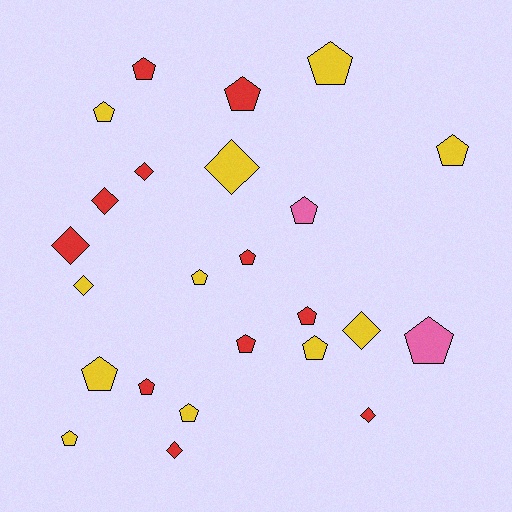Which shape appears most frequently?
Pentagon, with 16 objects.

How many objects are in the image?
There are 24 objects.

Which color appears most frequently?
Red, with 11 objects.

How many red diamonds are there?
There are 5 red diamonds.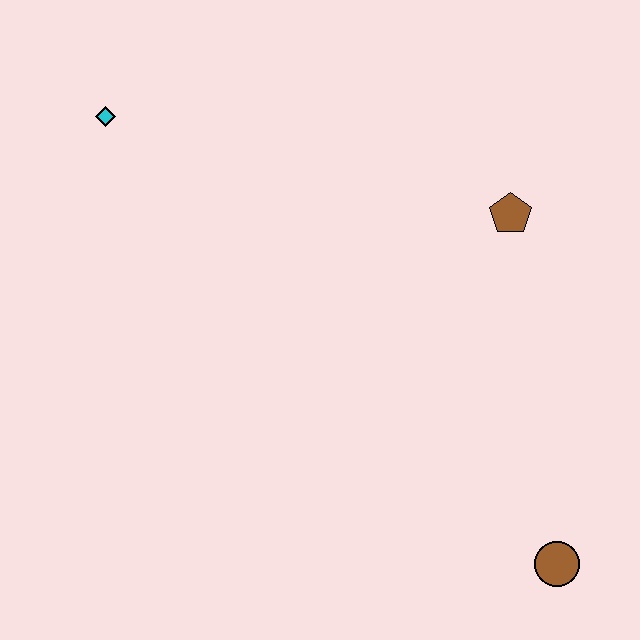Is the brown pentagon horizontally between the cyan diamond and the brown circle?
Yes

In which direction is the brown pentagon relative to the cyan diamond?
The brown pentagon is to the right of the cyan diamond.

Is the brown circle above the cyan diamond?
No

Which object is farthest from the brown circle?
The cyan diamond is farthest from the brown circle.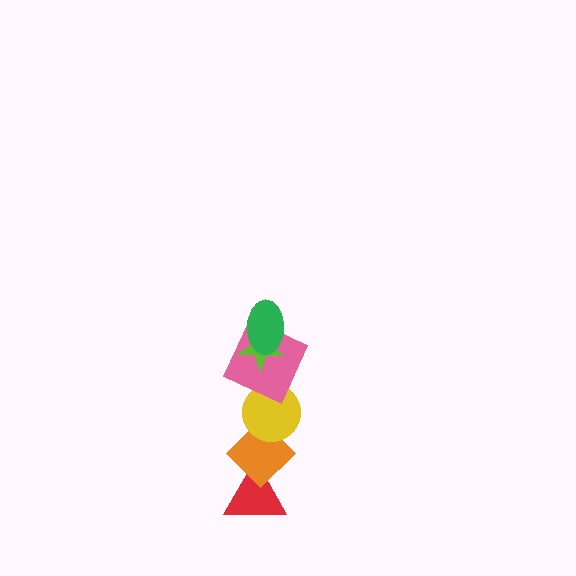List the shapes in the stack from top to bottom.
From top to bottom: the green ellipse, the lime star, the pink square, the yellow circle, the orange diamond, the red triangle.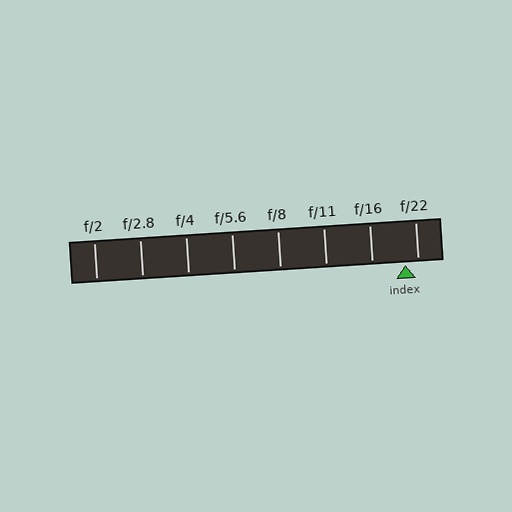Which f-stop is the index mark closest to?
The index mark is closest to f/22.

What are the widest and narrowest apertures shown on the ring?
The widest aperture shown is f/2 and the narrowest is f/22.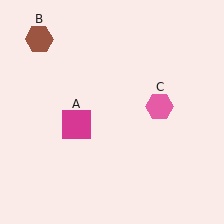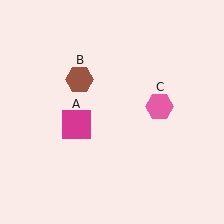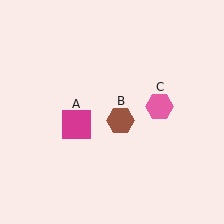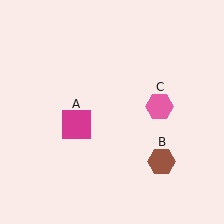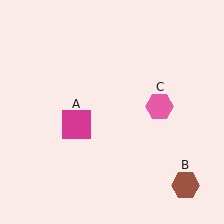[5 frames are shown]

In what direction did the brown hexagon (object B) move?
The brown hexagon (object B) moved down and to the right.